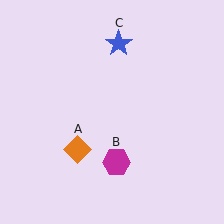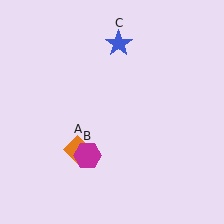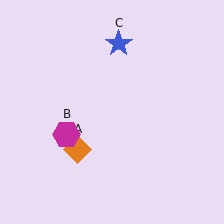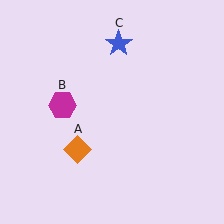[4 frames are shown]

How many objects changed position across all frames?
1 object changed position: magenta hexagon (object B).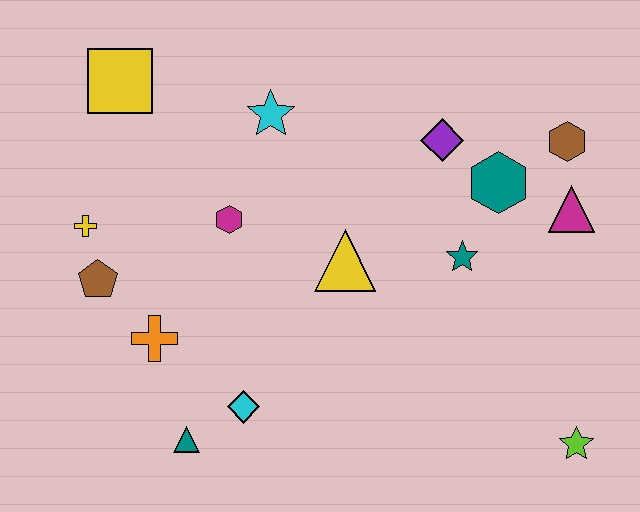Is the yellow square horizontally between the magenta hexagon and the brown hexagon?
No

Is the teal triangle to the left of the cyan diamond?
Yes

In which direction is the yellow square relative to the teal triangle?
The yellow square is above the teal triangle.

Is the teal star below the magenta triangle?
Yes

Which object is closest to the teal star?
The teal hexagon is closest to the teal star.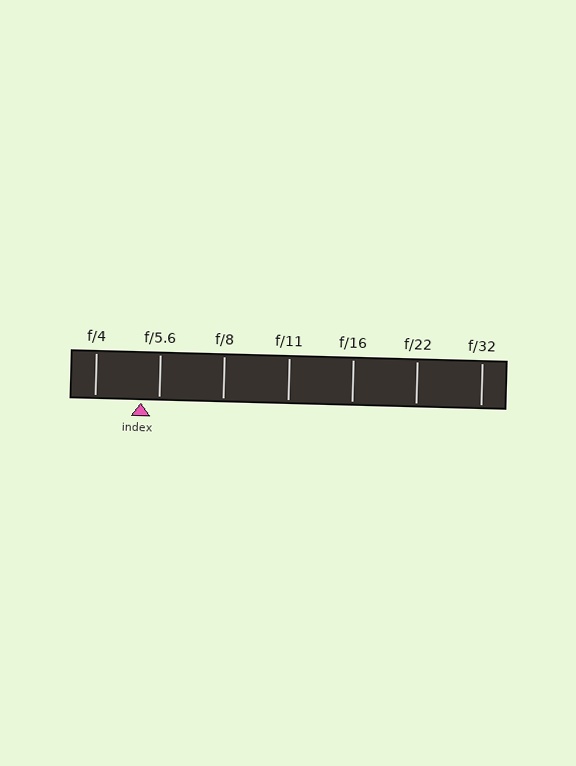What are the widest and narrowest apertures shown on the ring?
The widest aperture shown is f/4 and the narrowest is f/32.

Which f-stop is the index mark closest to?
The index mark is closest to f/5.6.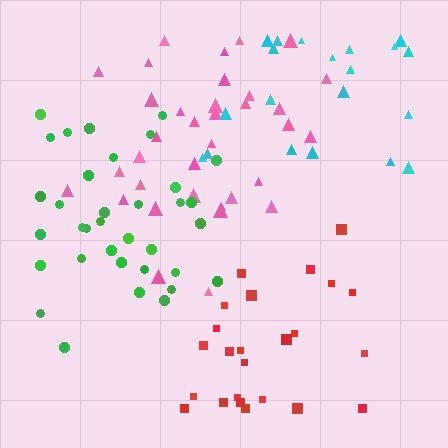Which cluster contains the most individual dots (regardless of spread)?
Pink (35).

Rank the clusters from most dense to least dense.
green, pink, red, cyan.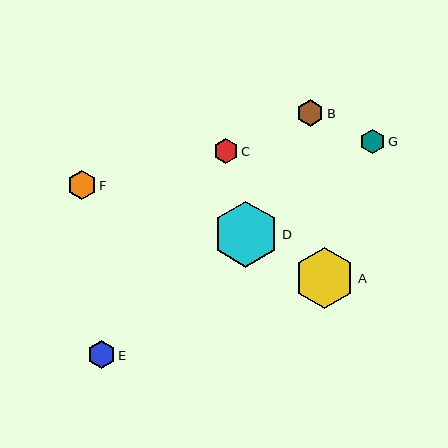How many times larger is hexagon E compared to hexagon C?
Hexagon E is approximately 1.1 times the size of hexagon C.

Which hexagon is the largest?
Hexagon D is the largest with a size of approximately 66 pixels.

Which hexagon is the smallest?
Hexagon G is the smallest with a size of approximately 24 pixels.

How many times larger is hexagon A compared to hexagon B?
Hexagon A is approximately 2.3 times the size of hexagon B.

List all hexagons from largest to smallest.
From largest to smallest: D, A, F, E, B, C, G.